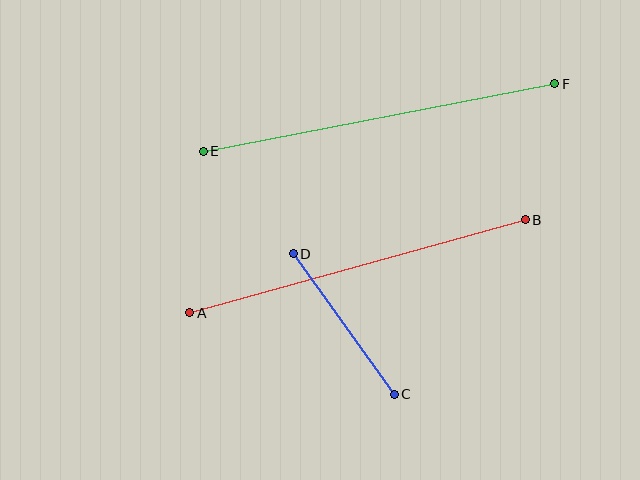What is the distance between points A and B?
The distance is approximately 348 pixels.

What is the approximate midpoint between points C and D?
The midpoint is at approximately (344, 324) pixels.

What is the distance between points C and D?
The distance is approximately 173 pixels.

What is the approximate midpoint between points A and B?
The midpoint is at approximately (357, 266) pixels.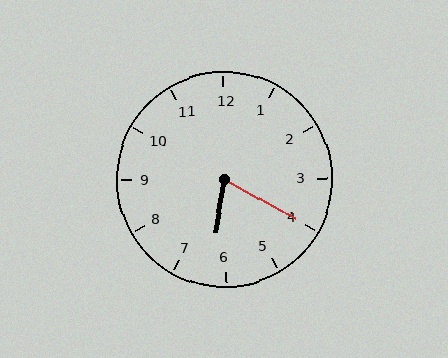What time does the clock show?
6:20.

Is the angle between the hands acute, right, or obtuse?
It is acute.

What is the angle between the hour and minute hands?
Approximately 70 degrees.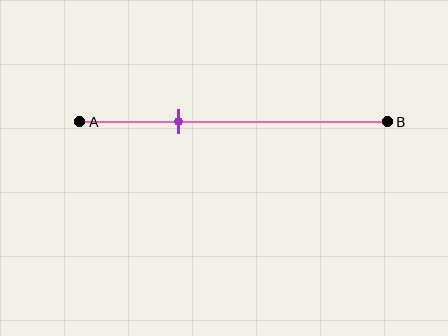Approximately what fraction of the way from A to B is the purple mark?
The purple mark is approximately 30% of the way from A to B.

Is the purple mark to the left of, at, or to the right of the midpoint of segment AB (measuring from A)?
The purple mark is to the left of the midpoint of segment AB.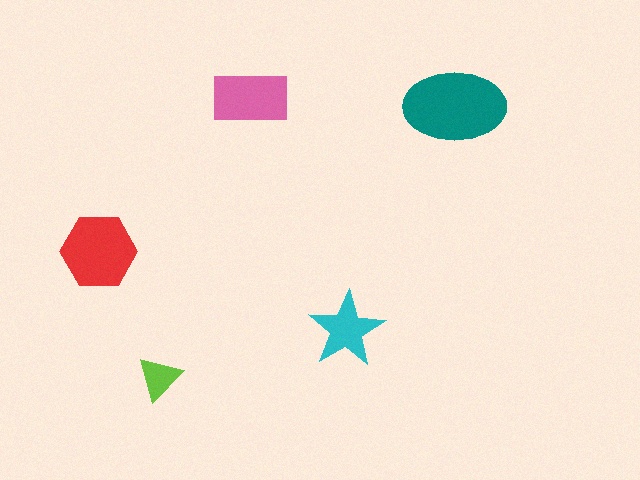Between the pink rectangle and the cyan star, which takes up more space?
The pink rectangle.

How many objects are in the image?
There are 5 objects in the image.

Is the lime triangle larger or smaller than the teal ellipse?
Smaller.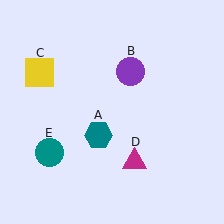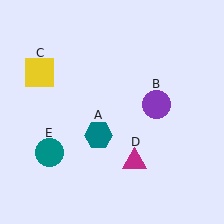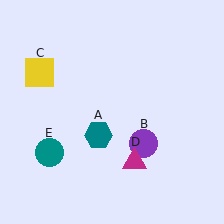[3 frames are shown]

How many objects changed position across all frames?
1 object changed position: purple circle (object B).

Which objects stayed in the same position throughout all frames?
Teal hexagon (object A) and yellow square (object C) and magenta triangle (object D) and teal circle (object E) remained stationary.